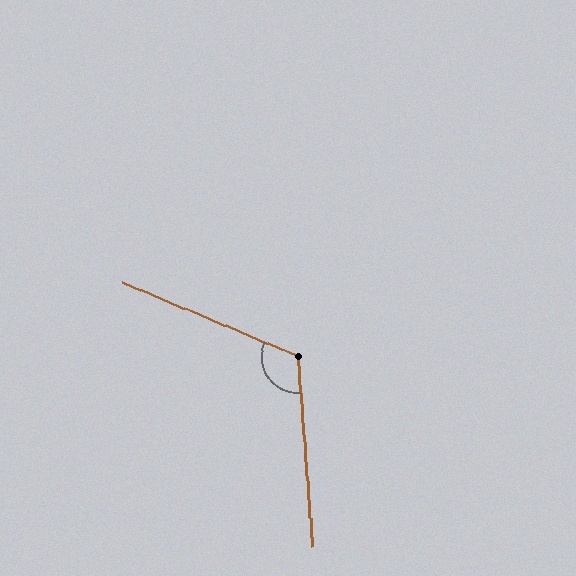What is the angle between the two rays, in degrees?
Approximately 117 degrees.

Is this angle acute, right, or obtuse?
It is obtuse.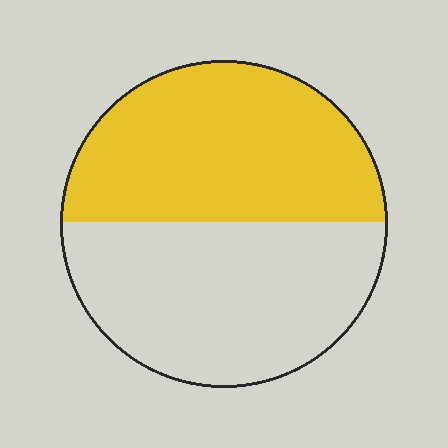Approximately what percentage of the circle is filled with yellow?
Approximately 50%.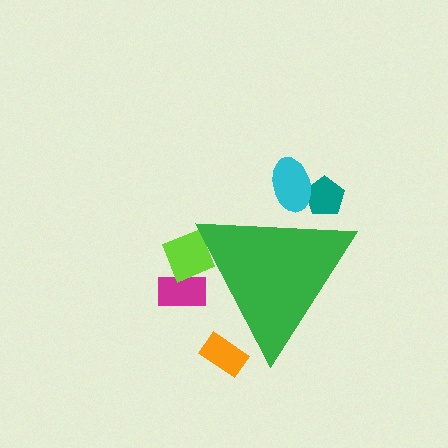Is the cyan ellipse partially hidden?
Yes, the cyan ellipse is partially hidden behind the green triangle.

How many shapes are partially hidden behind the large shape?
5 shapes are partially hidden.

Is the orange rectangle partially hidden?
Yes, the orange rectangle is partially hidden behind the green triangle.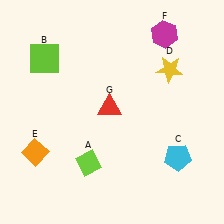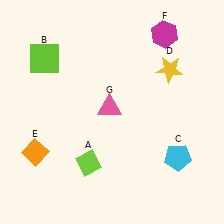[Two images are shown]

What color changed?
The triangle (G) changed from red in Image 1 to pink in Image 2.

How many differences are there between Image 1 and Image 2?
There is 1 difference between the two images.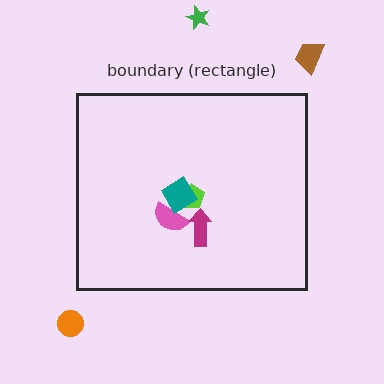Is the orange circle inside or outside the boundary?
Outside.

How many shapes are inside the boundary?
4 inside, 3 outside.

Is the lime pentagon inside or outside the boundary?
Inside.